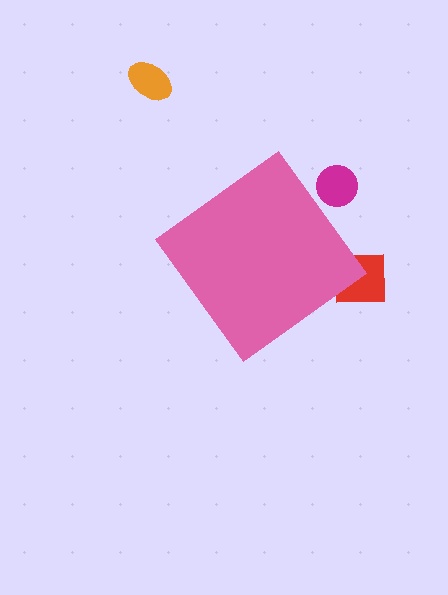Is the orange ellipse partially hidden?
No, the orange ellipse is fully visible.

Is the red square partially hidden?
Yes, the red square is partially hidden behind the pink diamond.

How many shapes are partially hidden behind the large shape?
2 shapes are partially hidden.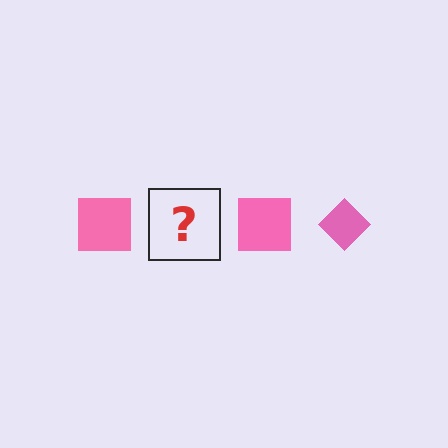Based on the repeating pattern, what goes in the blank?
The blank should be a pink diamond.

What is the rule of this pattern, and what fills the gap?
The rule is that the pattern cycles through square, diamond shapes in pink. The gap should be filled with a pink diamond.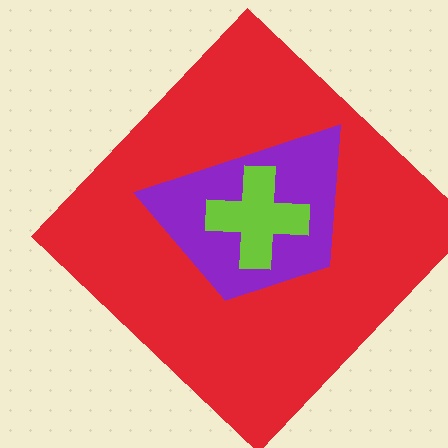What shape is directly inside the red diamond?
The purple trapezoid.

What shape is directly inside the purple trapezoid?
The lime cross.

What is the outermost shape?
The red diamond.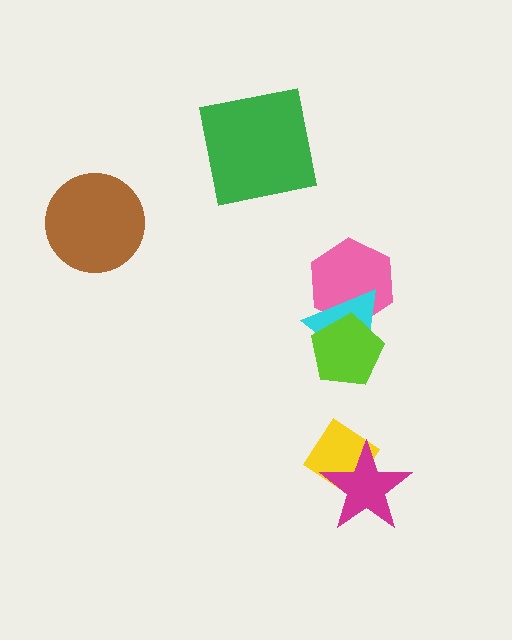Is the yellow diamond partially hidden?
Yes, it is partially covered by another shape.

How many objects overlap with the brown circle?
0 objects overlap with the brown circle.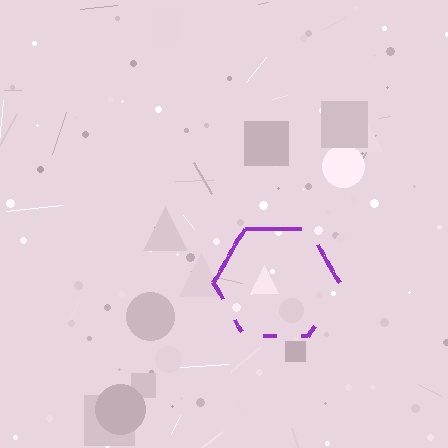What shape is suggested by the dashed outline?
The dashed outline suggests a hexagon.